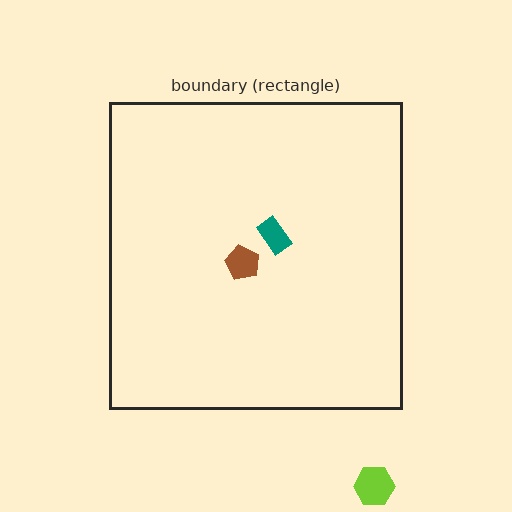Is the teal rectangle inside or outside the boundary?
Inside.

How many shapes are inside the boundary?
2 inside, 1 outside.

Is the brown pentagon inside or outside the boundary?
Inside.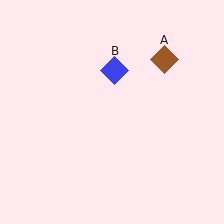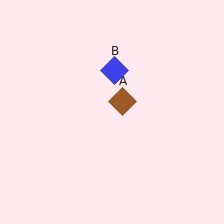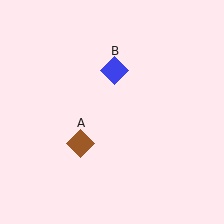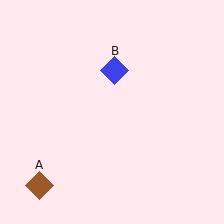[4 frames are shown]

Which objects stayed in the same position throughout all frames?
Blue diamond (object B) remained stationary.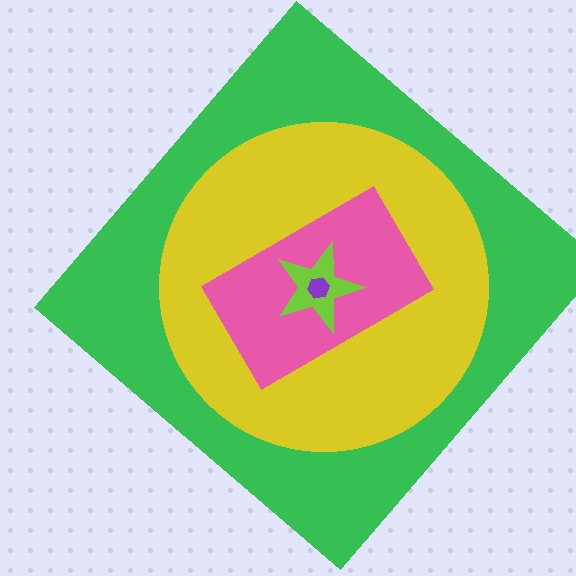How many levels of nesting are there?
5.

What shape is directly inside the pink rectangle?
The lime star.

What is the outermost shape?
The green diamond.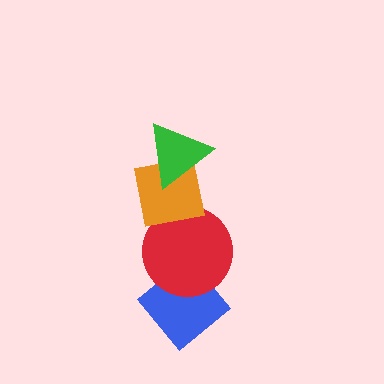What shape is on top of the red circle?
The orange square is on top of the red circle.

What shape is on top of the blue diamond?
The red circle is on top of the blue diamond.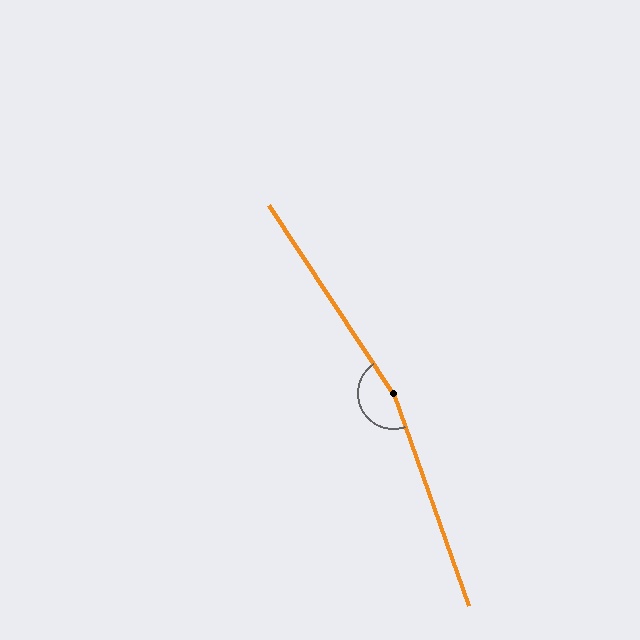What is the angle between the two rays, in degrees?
Approximately 166 degrees.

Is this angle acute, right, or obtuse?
It is obtuse.